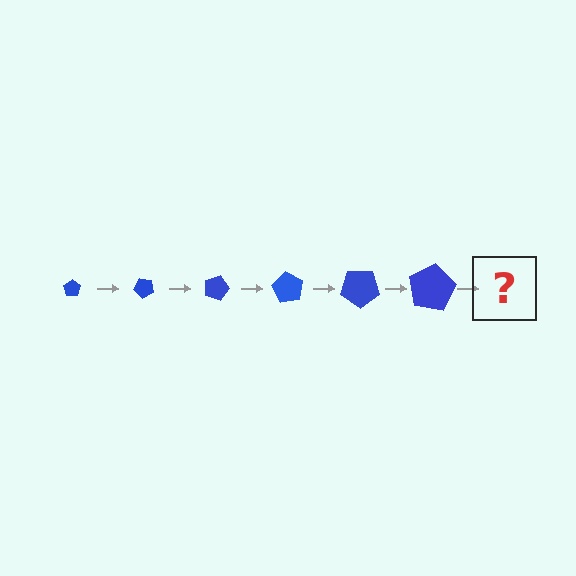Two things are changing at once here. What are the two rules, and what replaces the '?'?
The two rules are that the pentagon grows larger each step and it rotates 45 degrees each step. The '?' should be a pentagon, larger than the previous one and rotated 270 degrees from the start.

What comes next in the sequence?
The next element should be a pentagon, larger than the previous one and rotated 270 degrees from the start.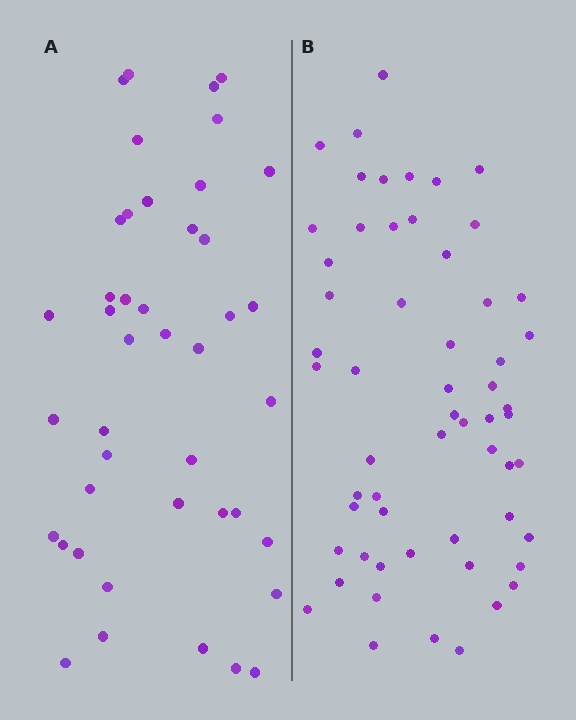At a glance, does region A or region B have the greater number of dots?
Region B (the right region) has more dots.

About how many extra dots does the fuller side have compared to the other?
Region B has approximately 15 more dots than region A.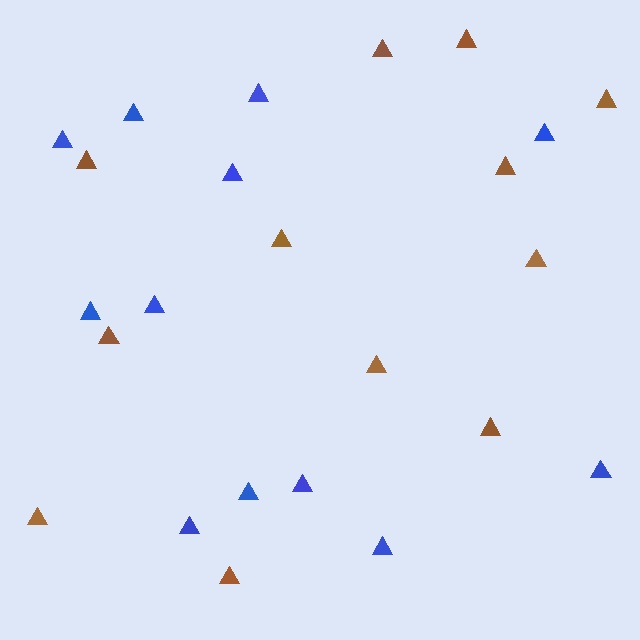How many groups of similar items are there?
There are 2 groups: one group of brown triangles (12) and one group of blue triangles (12).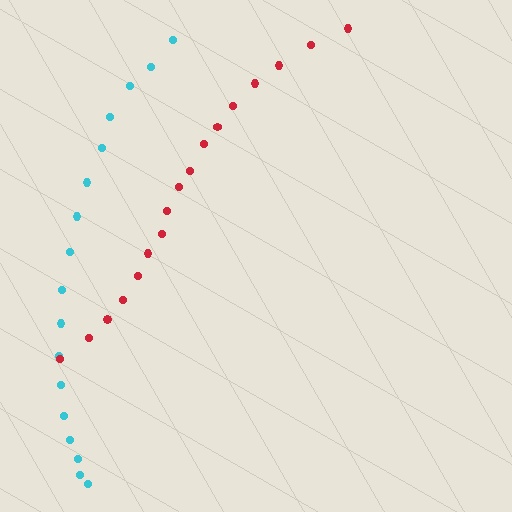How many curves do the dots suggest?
There are 2 distinct paths.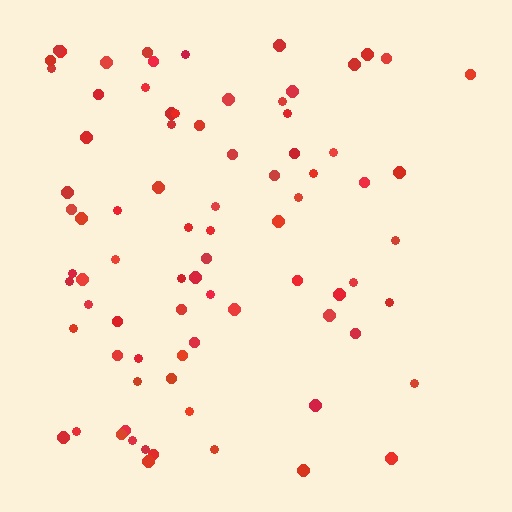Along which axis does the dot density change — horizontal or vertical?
Horizontal.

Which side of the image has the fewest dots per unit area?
The right.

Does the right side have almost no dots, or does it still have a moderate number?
Still a moderate number, just noticeably fewer than the left.